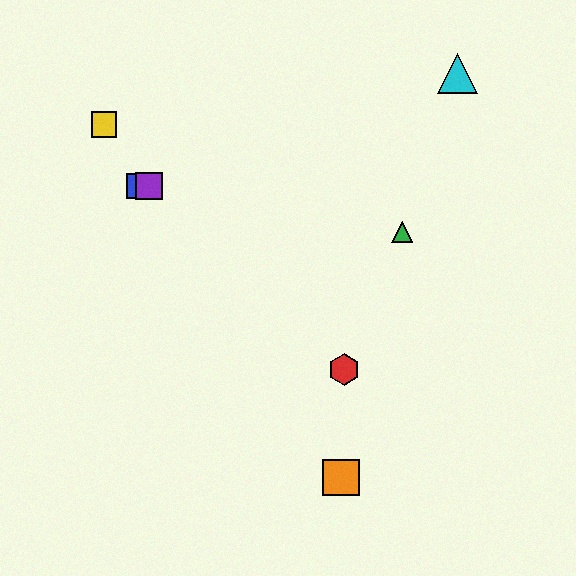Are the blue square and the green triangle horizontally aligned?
No, the blue square is at y≈186 and the green triangle is at y≈232.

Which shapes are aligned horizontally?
The blue square, the purple square are aligned horizontally.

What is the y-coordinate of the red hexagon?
The red hexagon is at y≈369.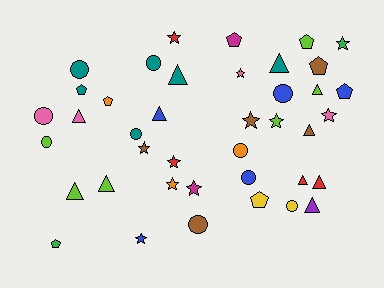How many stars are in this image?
There are 11 stars.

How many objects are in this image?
There are 40 objects.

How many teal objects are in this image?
There are 6 teal objects.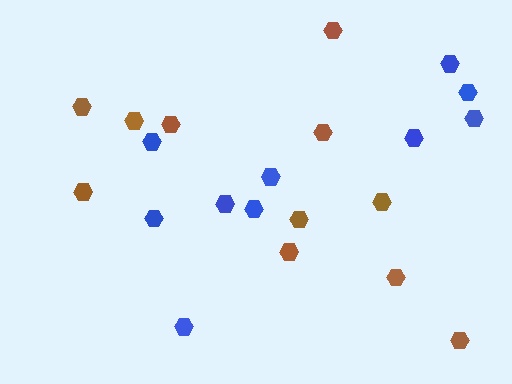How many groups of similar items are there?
There are 2 groups: one group of blue hexagons (10) and one group of brown hexagons (11).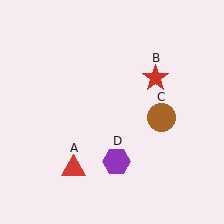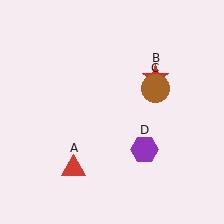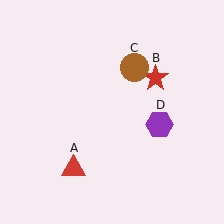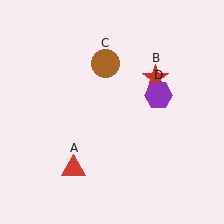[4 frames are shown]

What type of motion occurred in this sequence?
The brown circle (object C), purple hexagon (object D) rotated counterclockwise around the center of the scene.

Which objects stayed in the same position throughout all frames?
Red triangle (object A) and red star (object B) remained stationary.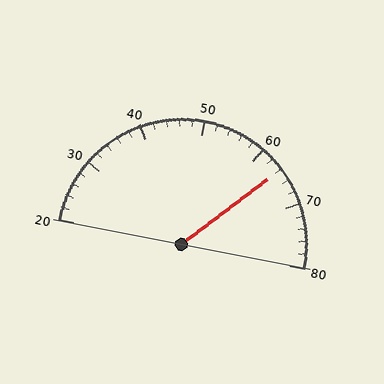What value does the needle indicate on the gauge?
The needle indicates approximately 64.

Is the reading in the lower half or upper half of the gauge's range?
The reading is in the upper half of the range (20 to 80).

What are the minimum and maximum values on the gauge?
The gauge ranges from 20 to 80.